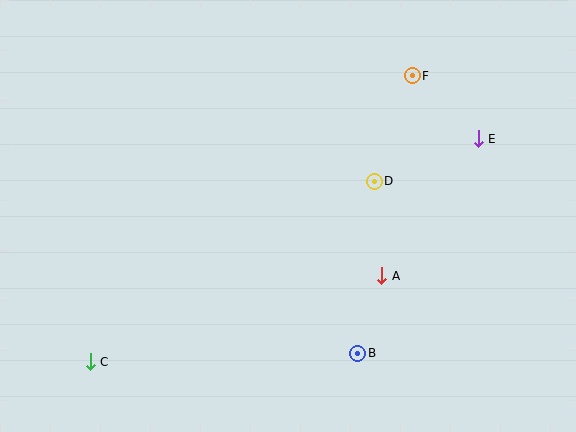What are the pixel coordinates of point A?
Point A is at (382, 276).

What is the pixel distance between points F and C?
The distance between F and C is 431 pixels.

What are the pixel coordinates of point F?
Point F is at (412, 76).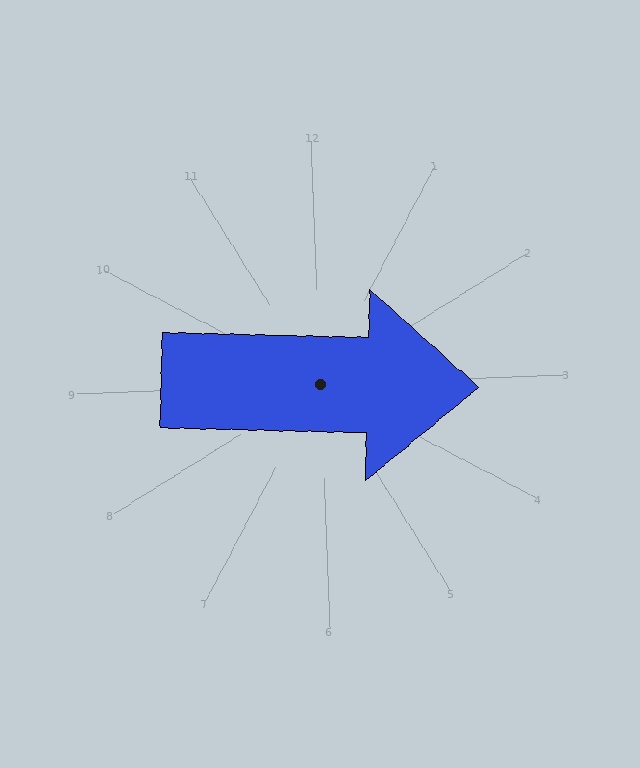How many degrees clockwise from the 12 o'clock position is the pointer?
Approximately 93 degrees.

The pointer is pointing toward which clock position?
Roughly 3 o'clock.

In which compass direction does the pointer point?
East.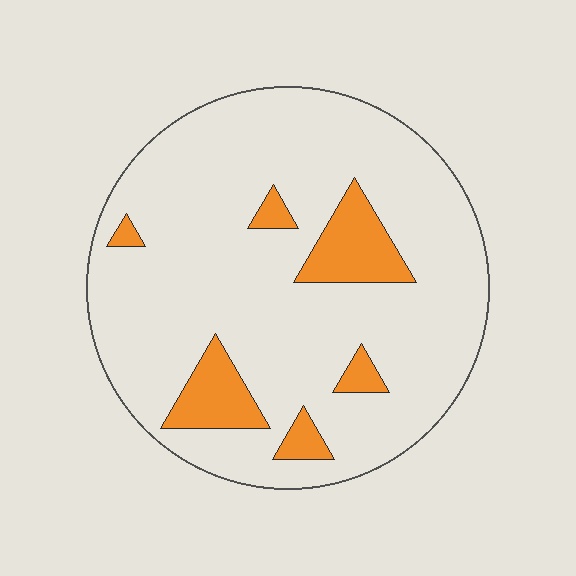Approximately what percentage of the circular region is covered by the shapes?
Approximately 15%.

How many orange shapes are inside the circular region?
6.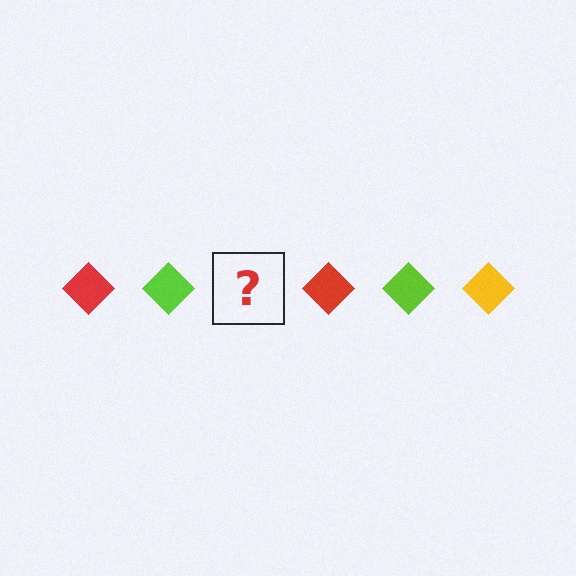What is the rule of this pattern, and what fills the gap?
The rule is that the pattern cycles through red, lime, yellow diamonds. The gap should be filled with a yellow diamond.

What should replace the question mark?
The question mark should be replaced with a yellow diamond.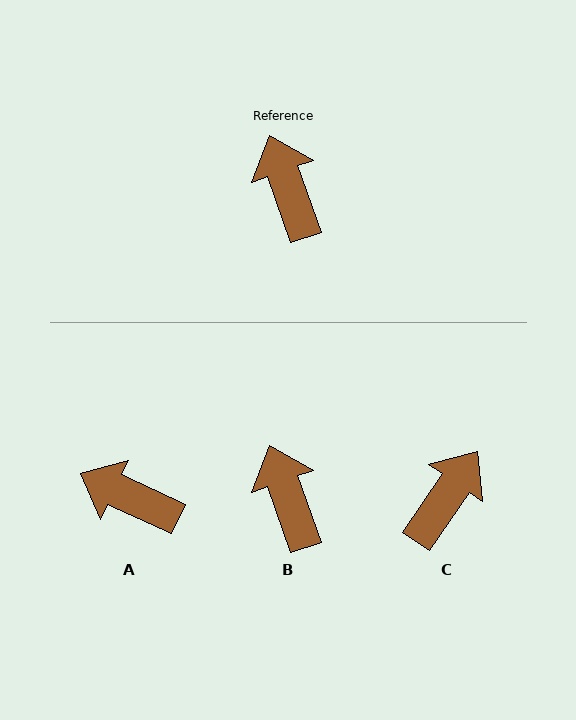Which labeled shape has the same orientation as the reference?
B.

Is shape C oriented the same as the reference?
No, it is off by about 54 degrees.